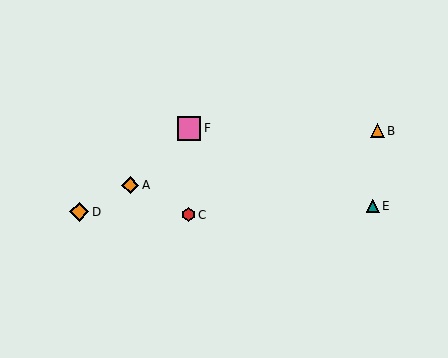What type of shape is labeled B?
Shape B is an orange triangle.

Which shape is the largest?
The pink square (labeled F) is the largest.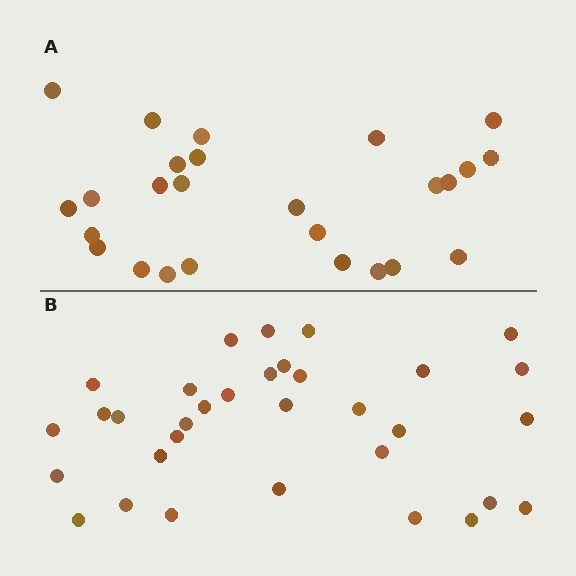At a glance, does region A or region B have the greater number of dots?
Region B (the bottom region) has more dots.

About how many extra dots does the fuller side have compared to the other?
Region B has roughly 8 or so more dots than region A.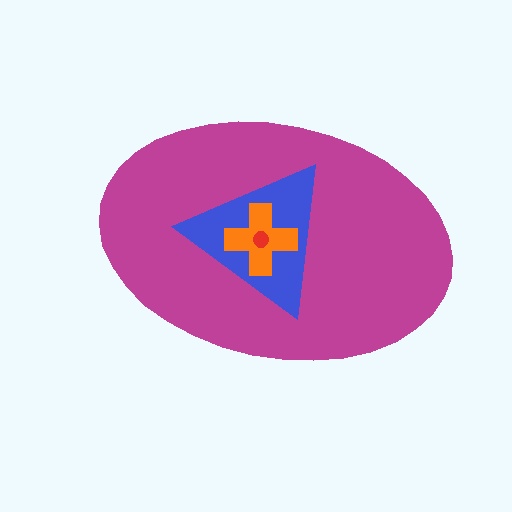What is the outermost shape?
The magenta ellipse.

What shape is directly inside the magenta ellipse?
The blue triangle.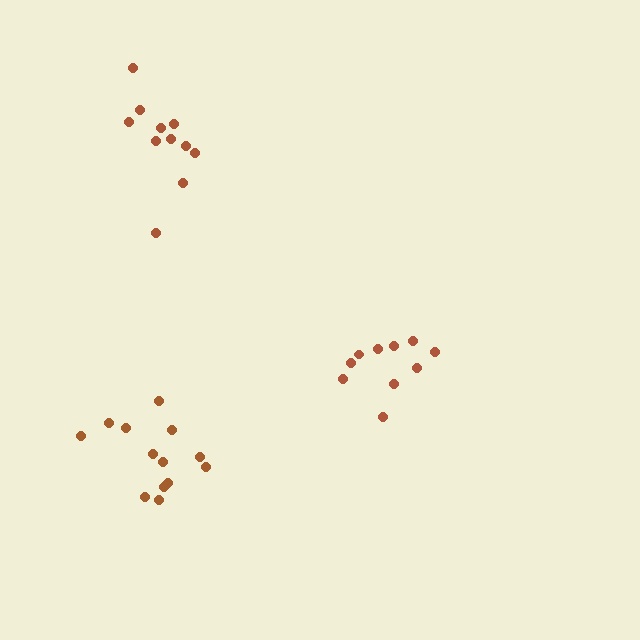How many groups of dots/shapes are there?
There are 3 groups.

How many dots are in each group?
Group 1: 10 dots, Group 2: 11 dots, Group 3: 13 dots (34 total).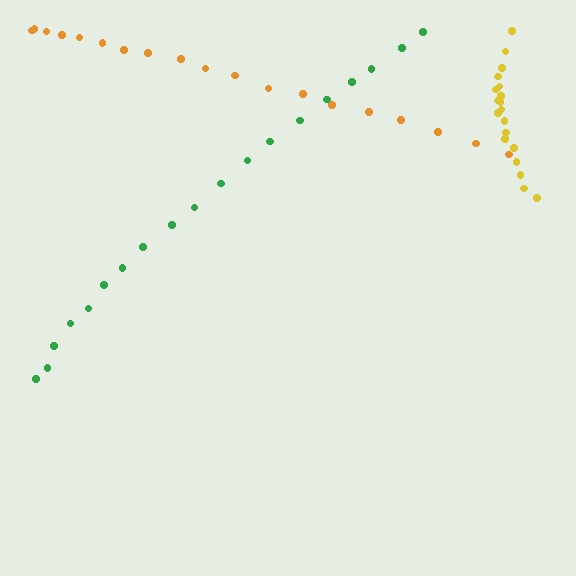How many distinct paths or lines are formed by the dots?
There are 3 distinct paths.